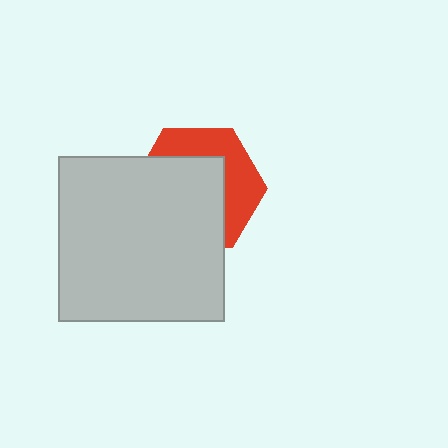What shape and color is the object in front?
The object in front is a light gray square.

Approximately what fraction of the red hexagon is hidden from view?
Roughly 61% of the red hexagon is hidden behind the light gray square.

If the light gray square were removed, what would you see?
You would see the complete red hexagon.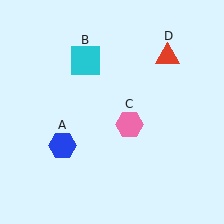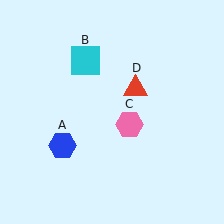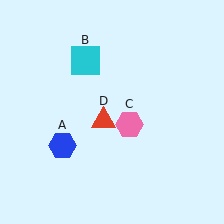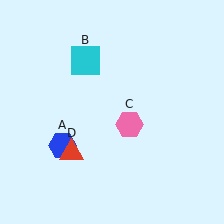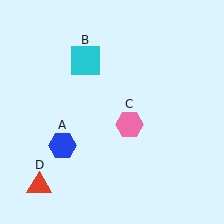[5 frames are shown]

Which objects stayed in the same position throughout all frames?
Blue hexagon (object A) and cyan square (object B) and pink hexagon (object C) remained stationary.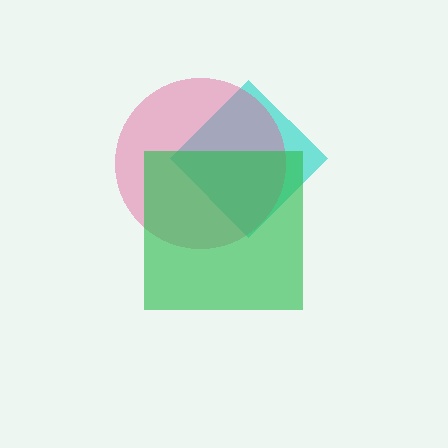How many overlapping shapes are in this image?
There are 3 overlapping shapes in the image.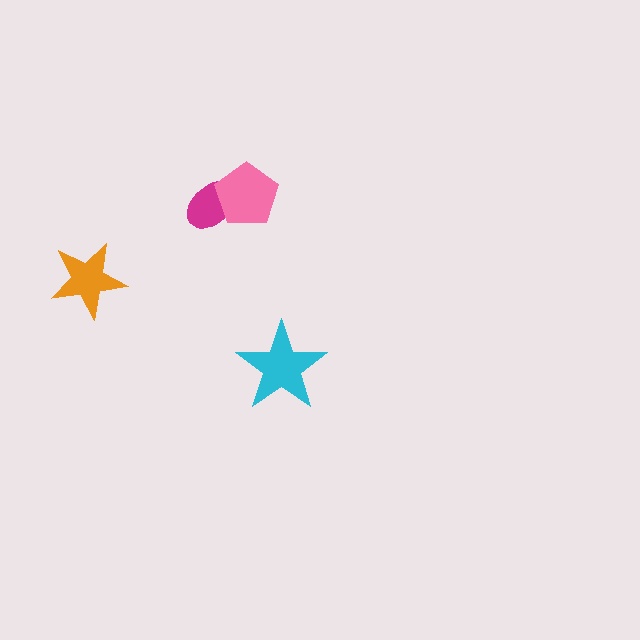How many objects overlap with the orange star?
0 objects overlap with the orange star.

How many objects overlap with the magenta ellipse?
1 object overlaps with the magenta ellipse.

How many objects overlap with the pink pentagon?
1 object overlaps with the pink pentagon.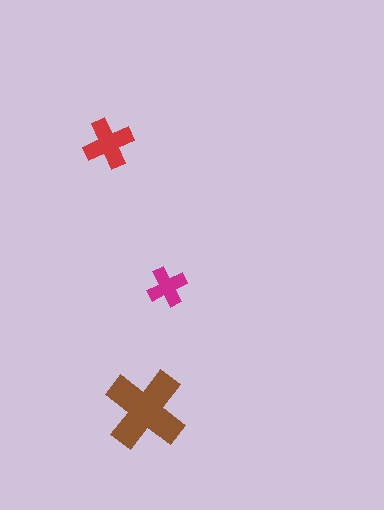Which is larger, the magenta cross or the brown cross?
The brown one.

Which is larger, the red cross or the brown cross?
The brown one.